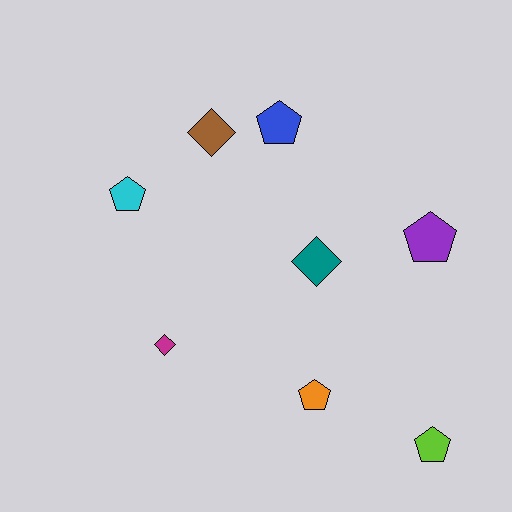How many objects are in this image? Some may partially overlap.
There are 8 objects.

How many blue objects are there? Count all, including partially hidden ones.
There is 1 blue object.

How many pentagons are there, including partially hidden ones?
There are 5 pentagons.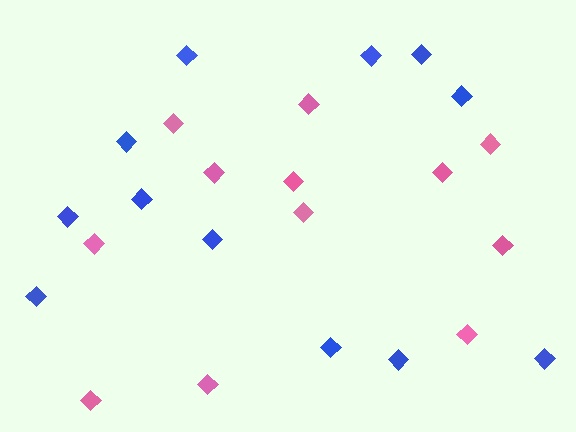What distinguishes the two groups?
There are 2 groups: one group of pink diamonds (12) and one group of blue diamonds (12).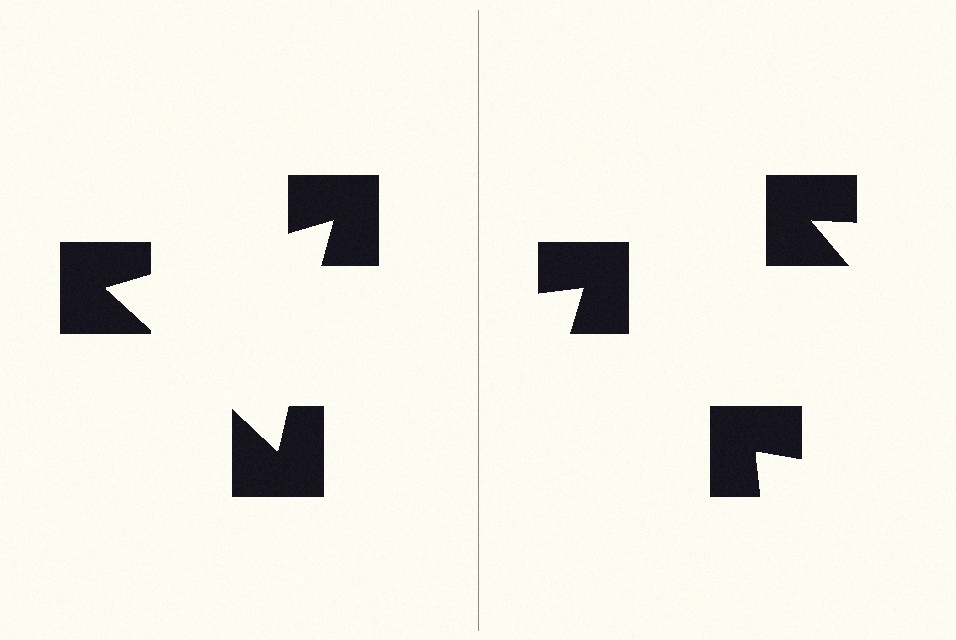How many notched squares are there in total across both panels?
6 — 3 on each side.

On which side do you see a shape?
An illusory triangle appears on the left side. On the right side the wedge cuts are rotated, so no coherent shape forms.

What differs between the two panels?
The notched squares are positioned identically on both sides; only the wedge orientations differ. On the left they align to a triangle; on the right they are misaligned.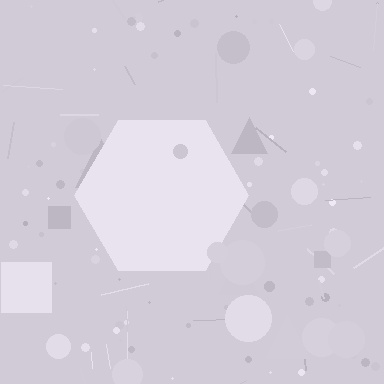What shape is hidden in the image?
A hexagon is hidden in the image.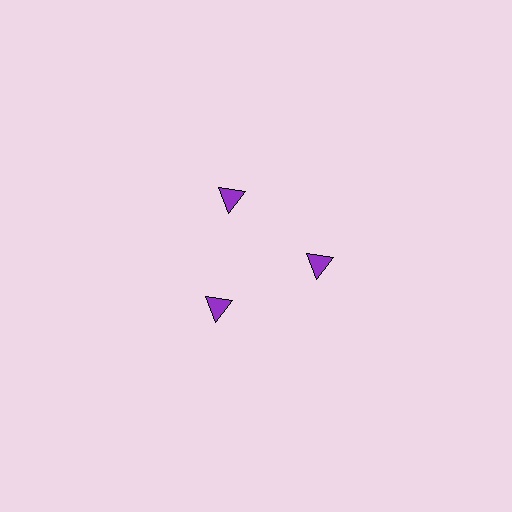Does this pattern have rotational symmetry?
Yes, this pattern has 3-fold rotational symmetry. It looks the same after rotating 120 degrees around the center.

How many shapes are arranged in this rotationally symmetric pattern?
There are 3 shapes, arranged in 3 groups of 1.